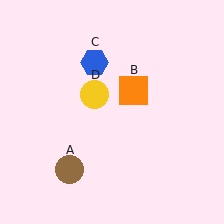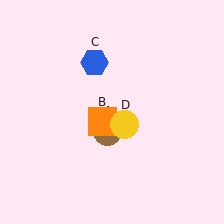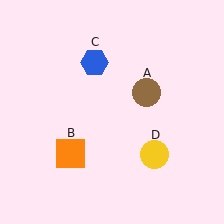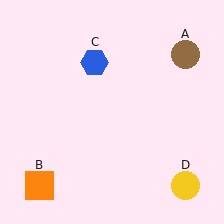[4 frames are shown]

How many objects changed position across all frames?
3 objects changed position: brown circle (object A), orange square (object B), yellow circle (object D).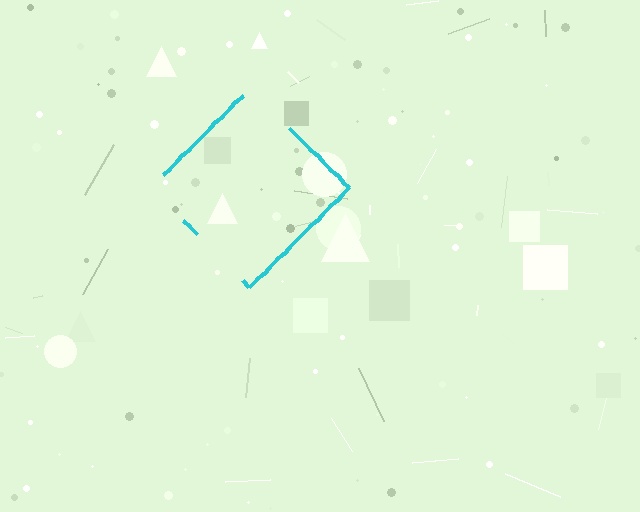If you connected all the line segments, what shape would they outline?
They would outline a diamond.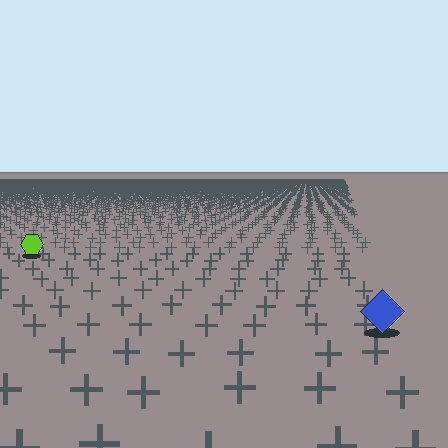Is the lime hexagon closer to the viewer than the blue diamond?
No. The blue diamond is closer — you can tell from the texture gradient: the ground texture is coarser near it.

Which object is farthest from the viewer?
The lime hexagon is farthest from the viewer. It appears smaller and the ground texture around it is denser.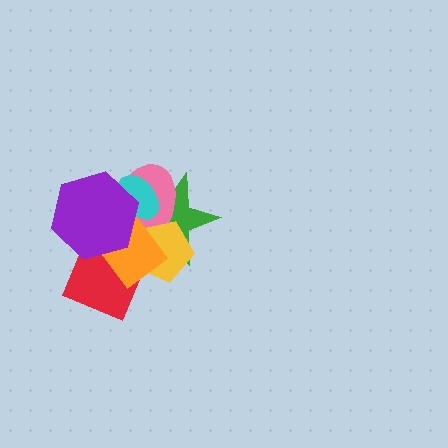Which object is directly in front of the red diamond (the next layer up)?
The orange rectangle is directly in front of the red diamond.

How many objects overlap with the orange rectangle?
6 objects overlap with the orange rectangle.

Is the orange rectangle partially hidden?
Yes, it is partially covered by another shape.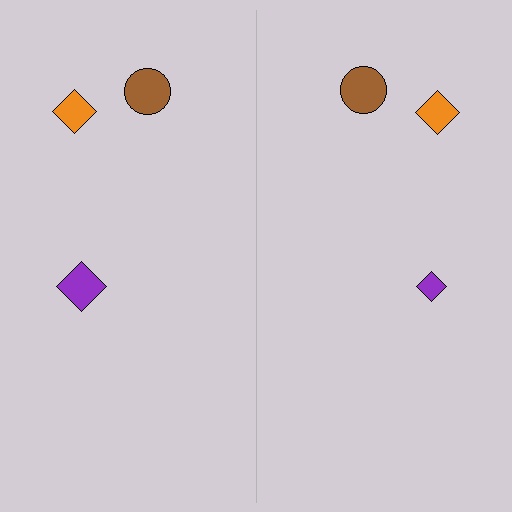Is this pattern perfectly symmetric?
No, the pattern is not perfectly symmetric. The purple diamond on the right side has a different size than its mirror counterpart.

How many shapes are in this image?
There are 6 shapes in this image.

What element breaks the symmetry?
The purple diamond on the right side has a different size than its mirror counterpart.